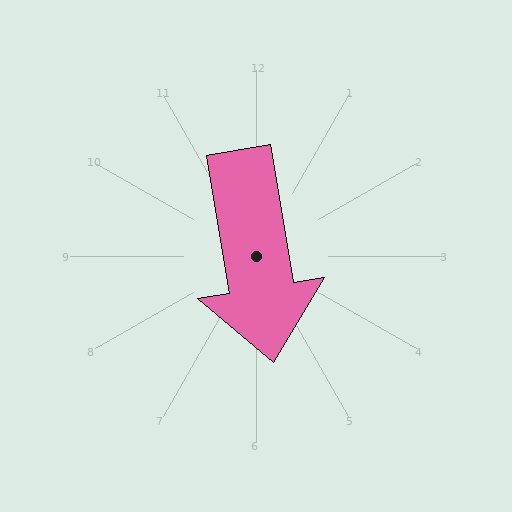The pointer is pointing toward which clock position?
Roughly 6 o'clock.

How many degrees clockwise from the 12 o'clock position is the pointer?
Approximately 171 degrees.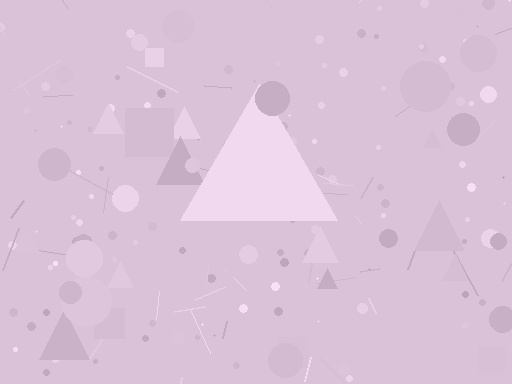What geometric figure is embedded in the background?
A triangle is embedded in the background.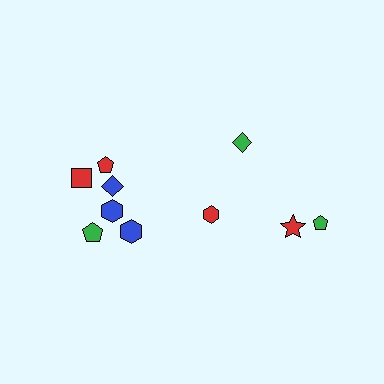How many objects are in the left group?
There are 6 objects.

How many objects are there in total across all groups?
There are 10 objects.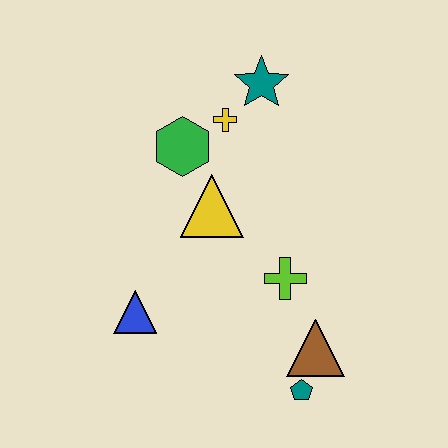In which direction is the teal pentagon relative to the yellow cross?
The teal pentagon is below the yellow cross.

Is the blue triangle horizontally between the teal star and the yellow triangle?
No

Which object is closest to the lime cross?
The brown triangle is closest to the lime cross.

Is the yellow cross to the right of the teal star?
No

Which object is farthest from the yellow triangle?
The teal pentagon is farthest from the yellow triangle.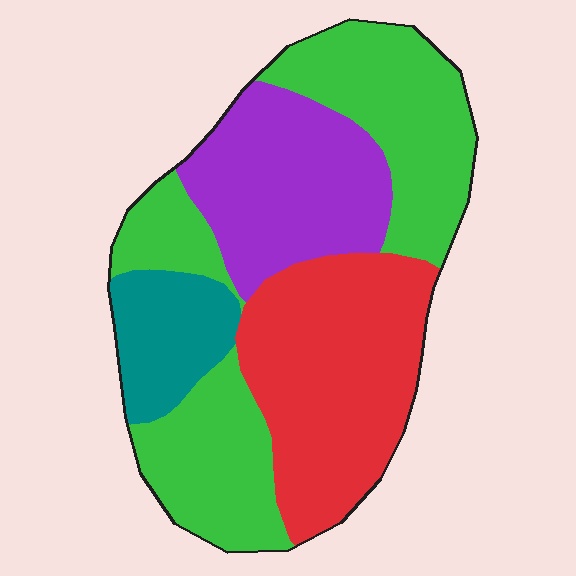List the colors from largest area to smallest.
From largest to smallest: green, red, purple, teal.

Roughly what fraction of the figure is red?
Red takes up between a sixth and a third of the figure.